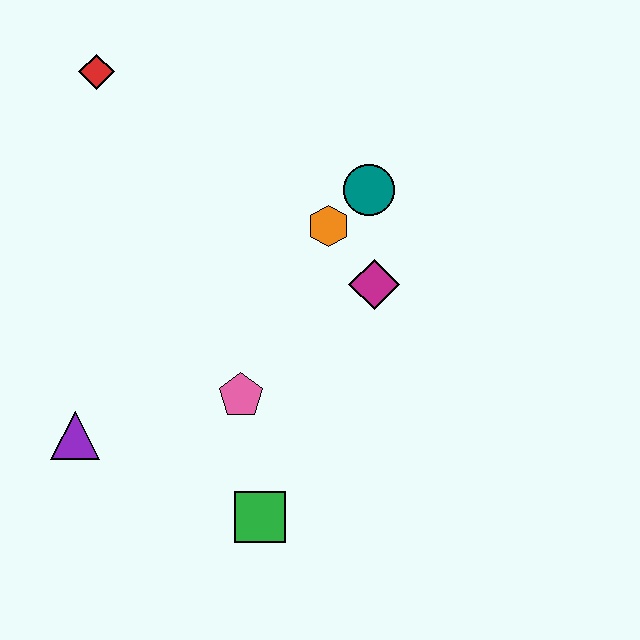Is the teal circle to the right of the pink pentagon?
Yes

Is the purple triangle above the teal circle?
No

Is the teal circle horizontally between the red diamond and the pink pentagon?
No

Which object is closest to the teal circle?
The orange hexagon is closest to the teal circle.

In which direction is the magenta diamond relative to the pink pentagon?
The magenta diamond is to the right of the pink pentagon.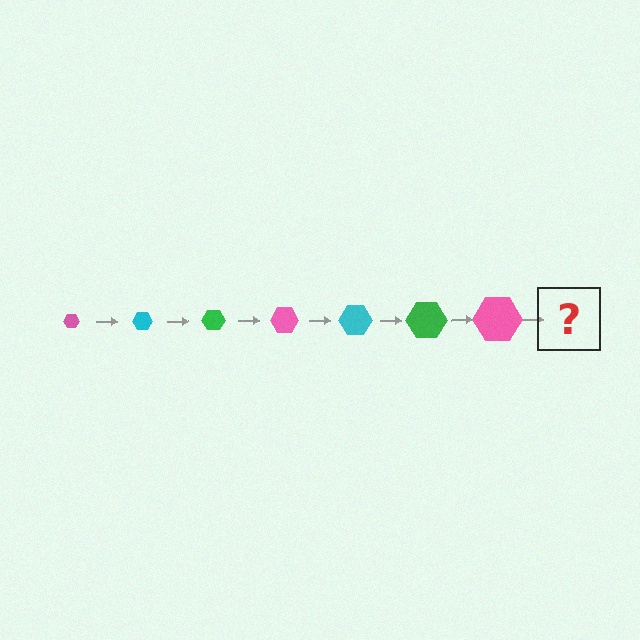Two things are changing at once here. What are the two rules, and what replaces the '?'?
The two rules are that the hexagon grows larger each step and the color cycles through pink, cyan, and green. The '?' should be a cyan hexagon, larger than the previous one.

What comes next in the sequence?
The next element should be a cyan hexagon, larger than the previous one.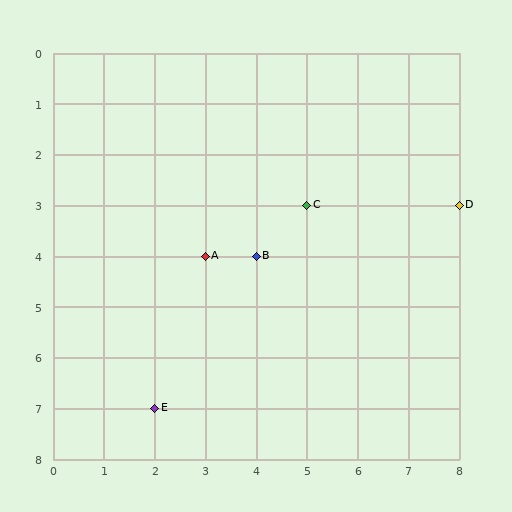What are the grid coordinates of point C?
Point C is at grid coordinates (5, 3).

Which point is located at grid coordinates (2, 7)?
Point E is at (2, 7).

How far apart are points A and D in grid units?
Points A and D are 5 columns and 1 row apart (about 5.1 grid units diagonally).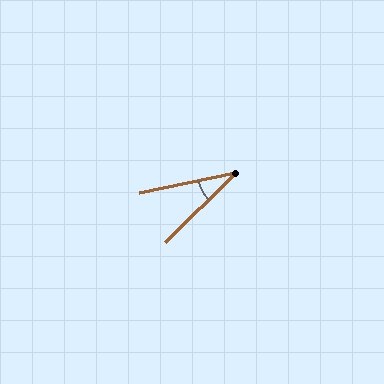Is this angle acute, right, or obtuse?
It is acute.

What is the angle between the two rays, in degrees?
Approximately 33 degrees.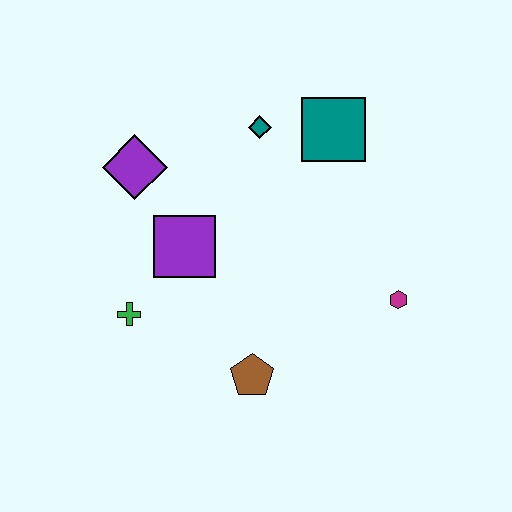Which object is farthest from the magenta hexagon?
The purple diamond is farthest from the magenta hexagon.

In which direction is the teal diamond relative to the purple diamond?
The teal diamond is to the right of the purple diamond.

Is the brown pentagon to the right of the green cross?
Yes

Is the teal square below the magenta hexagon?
No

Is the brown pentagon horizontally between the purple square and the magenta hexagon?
Yes